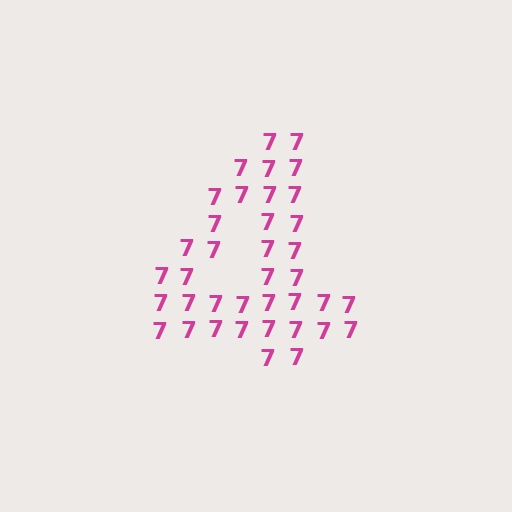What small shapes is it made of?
It is made of small digit 7's.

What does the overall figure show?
The overall figure shows the digit 4.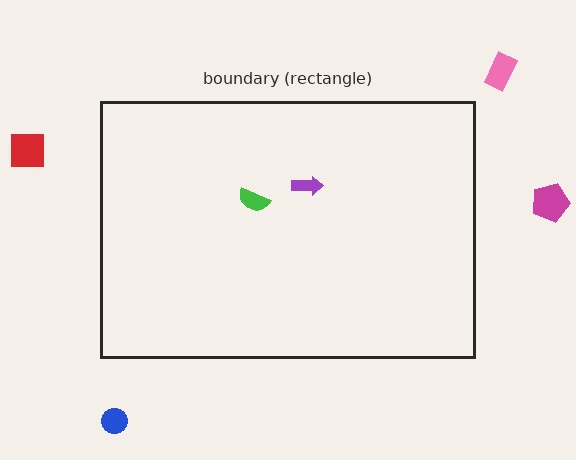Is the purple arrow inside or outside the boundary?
Inside.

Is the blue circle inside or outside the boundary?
Outside.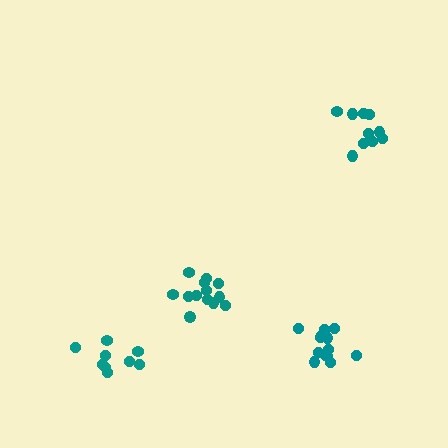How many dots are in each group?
Group 1: 12 dots, Group 2: 10 dots, Group 3: 13 dots, Group 4: 9 dots (44 total).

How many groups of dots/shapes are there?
There are 4 groups.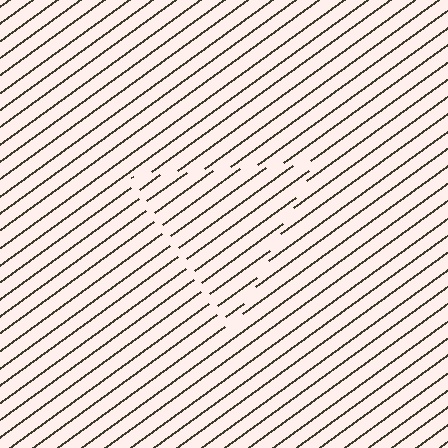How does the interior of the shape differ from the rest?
The interior of the shape contains the same grating, shifted by half a period — the contour is defined by the phase discontinuity where line-ends from the inner and outer gratings abut.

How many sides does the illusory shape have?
3 sides — the line-ends trace a triangle.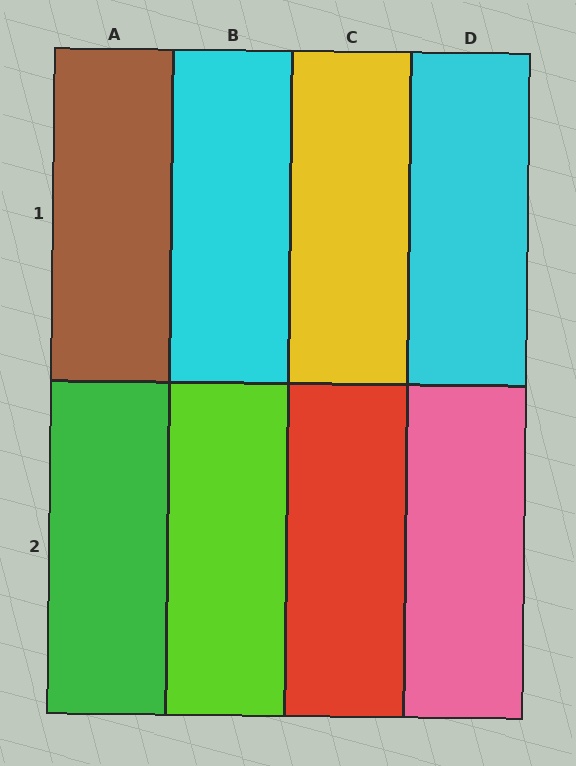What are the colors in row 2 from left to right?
Green, lime, red, pink.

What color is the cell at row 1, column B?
Cyan.